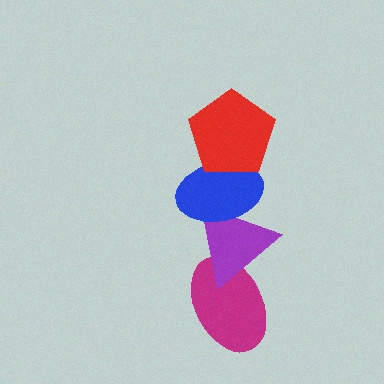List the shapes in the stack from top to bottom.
From top to bottom: the red pentagon, the blue ellipse, the purple triangle, the magenta ellipse.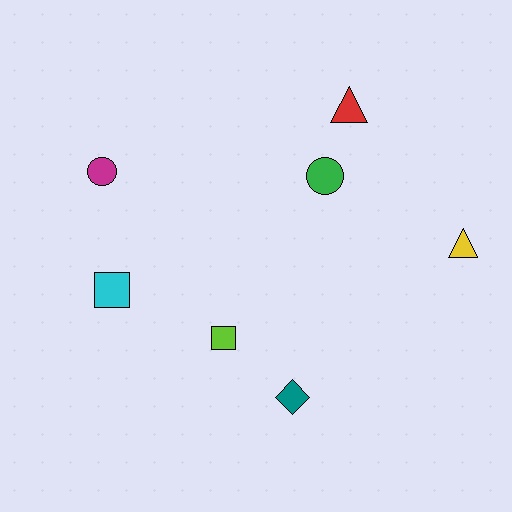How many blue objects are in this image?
There are no blue objects.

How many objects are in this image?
There are 7 objects.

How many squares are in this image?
There are 2 squares.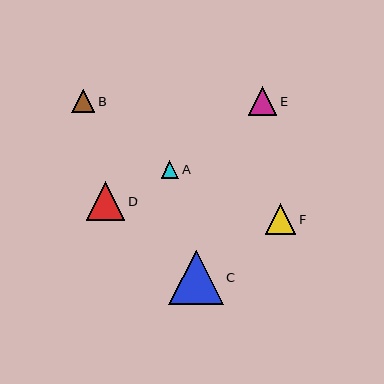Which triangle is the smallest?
Triangle A is the smallest with a size of approximately 17 pixels.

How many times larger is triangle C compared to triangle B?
Triangle C is approximately 2.3 times the size of triangle B.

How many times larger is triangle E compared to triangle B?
Triangle E is approximately 1.3 times the size of triangle B.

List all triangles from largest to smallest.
From largest to smallest: C, D, F, E, B, A.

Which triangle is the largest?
Triangle C is the largest with a size of approximately 54 pixels.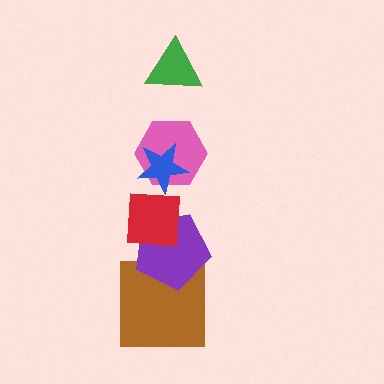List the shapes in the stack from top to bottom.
From top to bottom: the green triangle, the blue star, the pink hexagon, the red square, the purple pentagon, the brown square.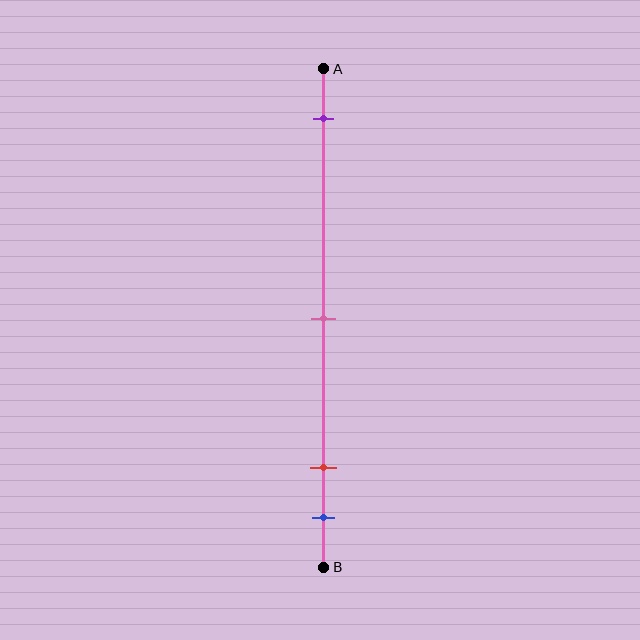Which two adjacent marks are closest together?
The red and blue marks are the closest adjacent pair.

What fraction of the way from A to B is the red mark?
The red mark is approximately 80% (0.8) of the way from A to B.